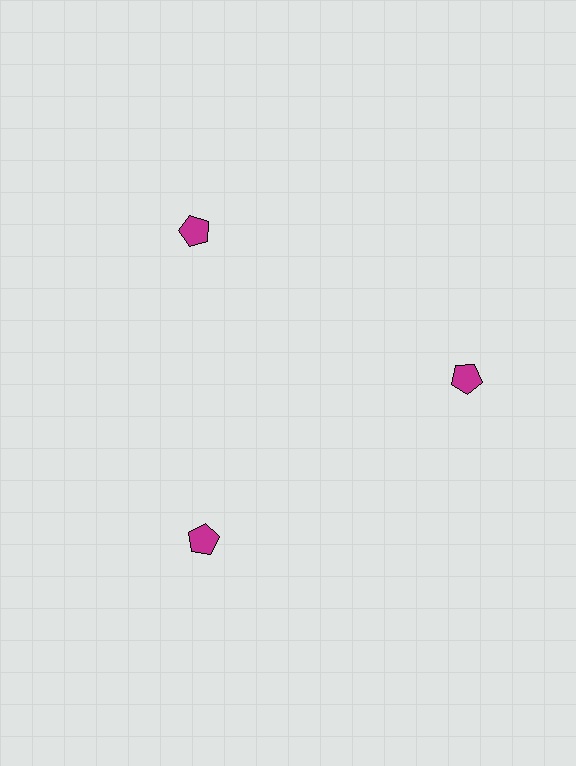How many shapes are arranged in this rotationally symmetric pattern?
There are 3 shapes, arranged in 3 groups of 1.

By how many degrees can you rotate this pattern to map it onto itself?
The pattern maps onto itself every 120 degrees of rotation.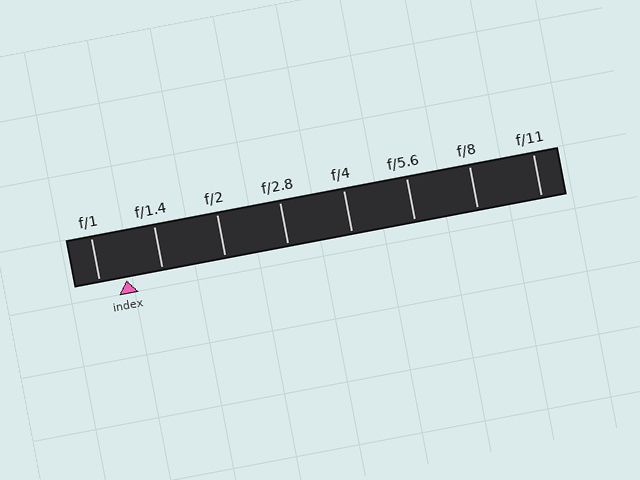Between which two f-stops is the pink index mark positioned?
The index mark is between f/1 and f/1.4.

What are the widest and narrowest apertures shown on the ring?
The widest aperture shown is f/1 and the narrowest is f/11.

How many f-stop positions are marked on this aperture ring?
There are 8 f-stop positions marked.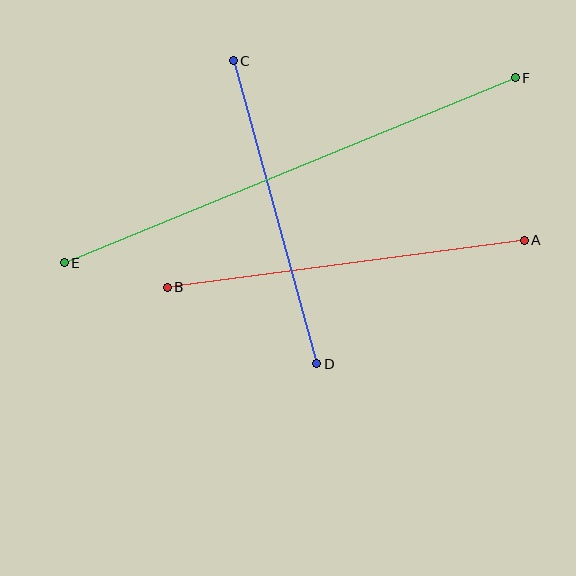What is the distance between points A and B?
The distance is approximately 360 pixels.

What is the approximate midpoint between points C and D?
The midpoint is at approximately (275, 212) pixels.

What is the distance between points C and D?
The distance is approximately 314 pixels.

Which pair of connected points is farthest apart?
Points E and F are farthest apart.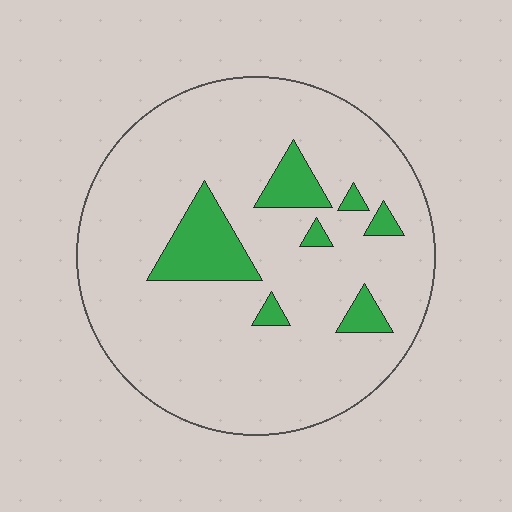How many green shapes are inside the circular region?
7.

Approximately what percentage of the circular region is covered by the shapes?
Approximately 15%.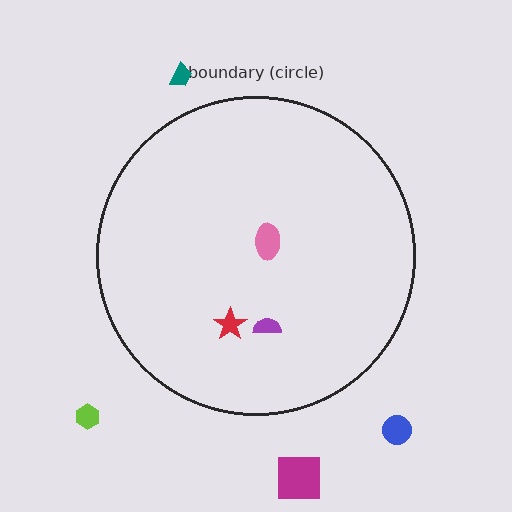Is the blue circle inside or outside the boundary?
Outside.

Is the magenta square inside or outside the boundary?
Outside.